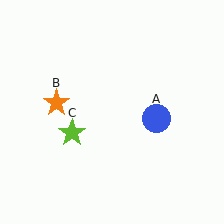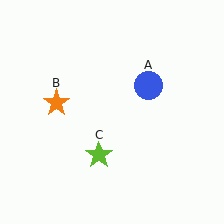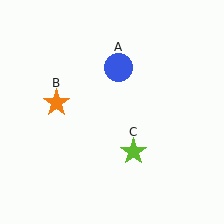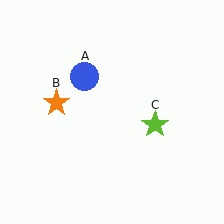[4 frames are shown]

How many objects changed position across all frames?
2 objects changed position: blue circle (object A), lime star (object C).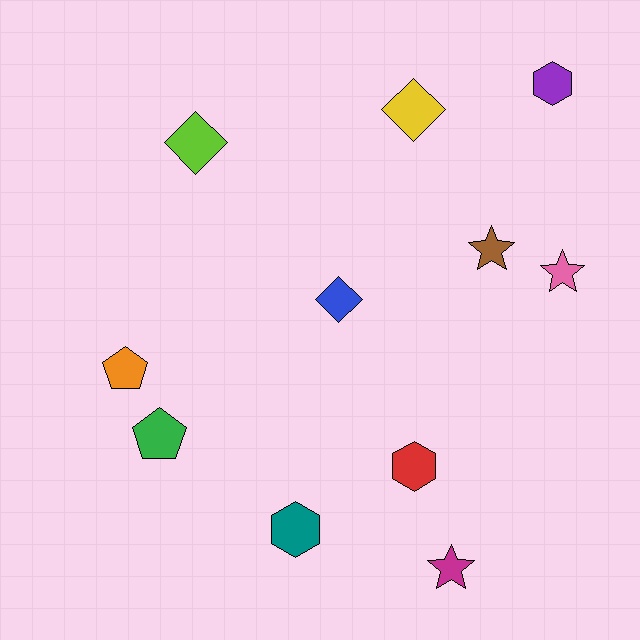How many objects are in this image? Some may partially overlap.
There are 11 objects.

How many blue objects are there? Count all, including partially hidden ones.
There is 1 blue object.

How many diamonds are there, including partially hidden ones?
There are 3 diamonds.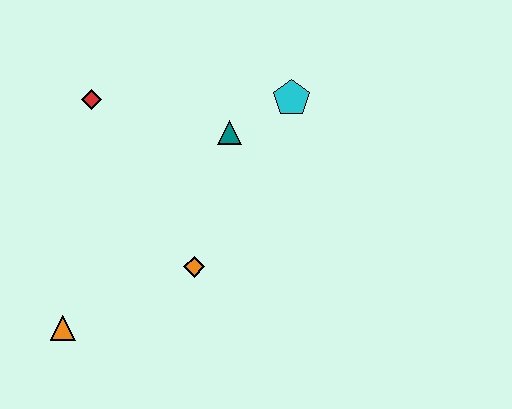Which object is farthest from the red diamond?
The orange triangle is farthest from the red diamond.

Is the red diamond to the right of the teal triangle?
No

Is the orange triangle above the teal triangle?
No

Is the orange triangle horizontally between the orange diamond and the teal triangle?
No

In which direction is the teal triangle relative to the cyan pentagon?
The teal triangle is to the left of the cyan pentagon.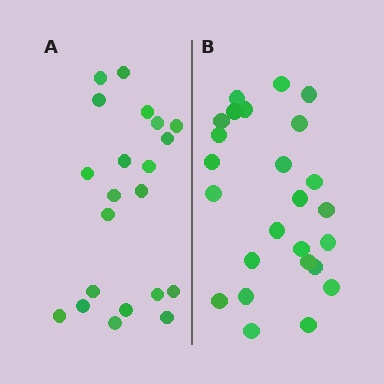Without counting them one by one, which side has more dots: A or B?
Region B (the right region) has more dots.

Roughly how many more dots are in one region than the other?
Region B has about 4 more dots than region A.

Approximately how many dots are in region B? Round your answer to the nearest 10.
About 20 dots. (The exact count is 25, which rounds to 20.)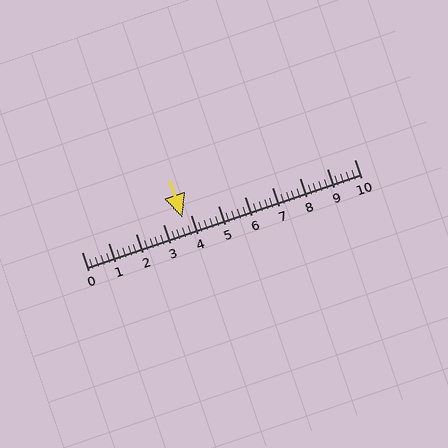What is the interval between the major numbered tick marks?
The major tick marks are spaced 1 units apart.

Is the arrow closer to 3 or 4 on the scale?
The arrow is closer to 4.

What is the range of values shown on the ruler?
The ruler shows values from 0 to 10.